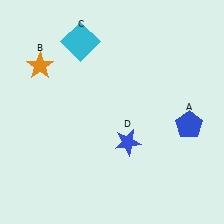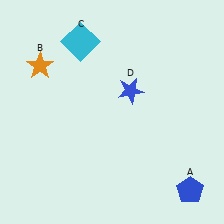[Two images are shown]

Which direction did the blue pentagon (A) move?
The blue pentagon (A) moved down.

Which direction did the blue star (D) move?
The blue star (D) moved up.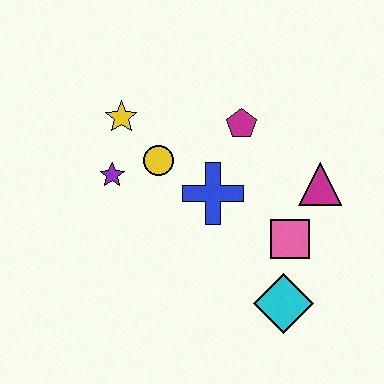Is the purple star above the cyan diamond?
Yes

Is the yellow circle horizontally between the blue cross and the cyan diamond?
No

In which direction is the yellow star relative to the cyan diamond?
The yellow star is above the cyan diamond.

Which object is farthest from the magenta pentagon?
The cyan diamond is farthest from the magenta pentagon.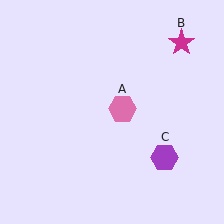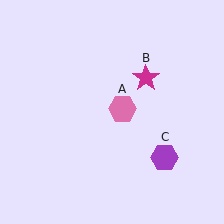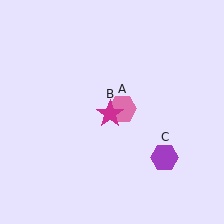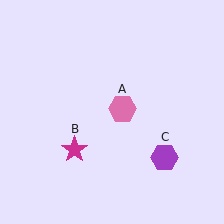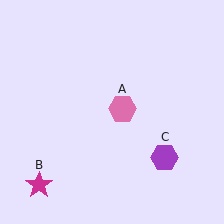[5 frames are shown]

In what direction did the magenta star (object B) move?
The magenta star (object B) moved down and to the left.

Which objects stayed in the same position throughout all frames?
Pink hexagon (object A) and purple hexagon (object C) remained stationary.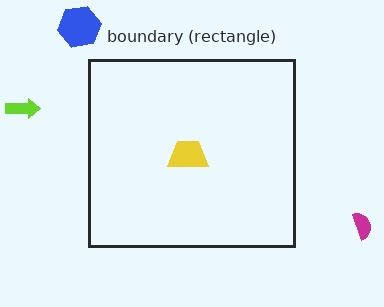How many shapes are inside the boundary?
1 inside, 3 outside.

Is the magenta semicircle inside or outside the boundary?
Outside.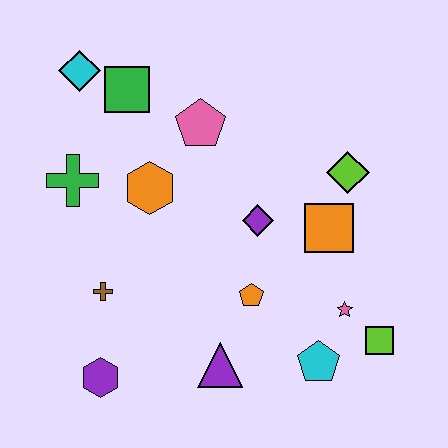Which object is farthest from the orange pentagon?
The cyan diamond is farthest from the orange pentagon.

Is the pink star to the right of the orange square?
Yes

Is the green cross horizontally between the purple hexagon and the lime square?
No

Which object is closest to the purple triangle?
The orange pentagon is closest to the purple triangle.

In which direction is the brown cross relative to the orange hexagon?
The brown cross is below the orange hexagon.